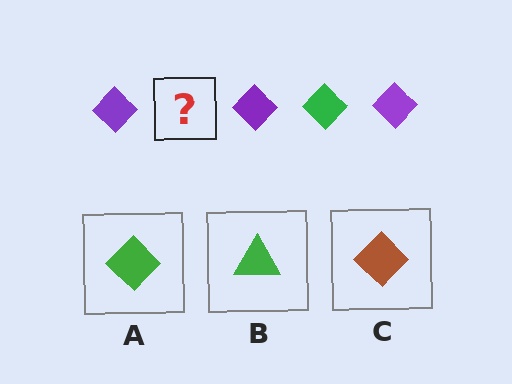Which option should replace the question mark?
Option A.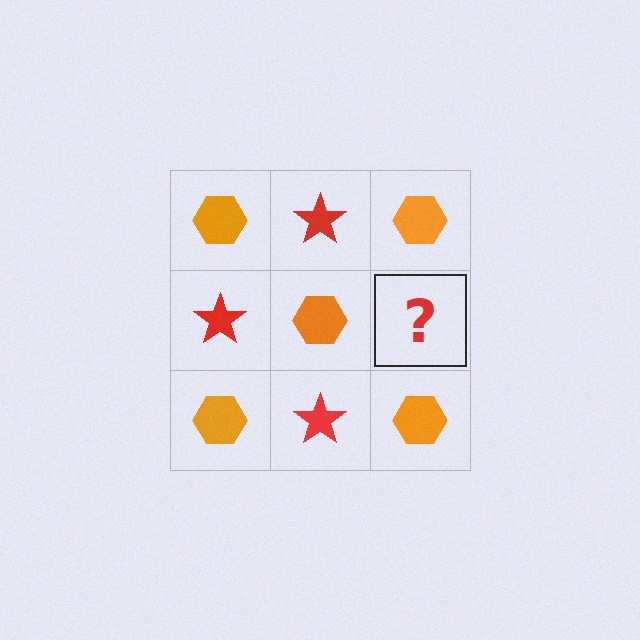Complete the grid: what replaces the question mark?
The question mark should be replaced with a red star.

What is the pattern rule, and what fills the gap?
The rule is that it alternates orange hexagon and red star in a checkerboard pattern. The gap should be filled with a red star.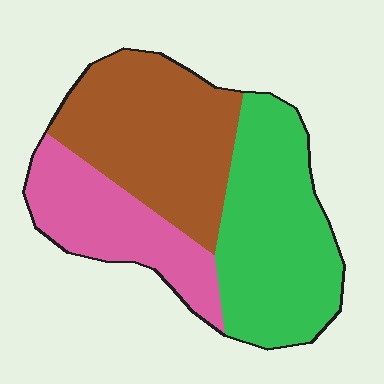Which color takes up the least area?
Pink, at roughly 25%.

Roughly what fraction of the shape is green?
Green takes up about three eighths (3/8) of the shape.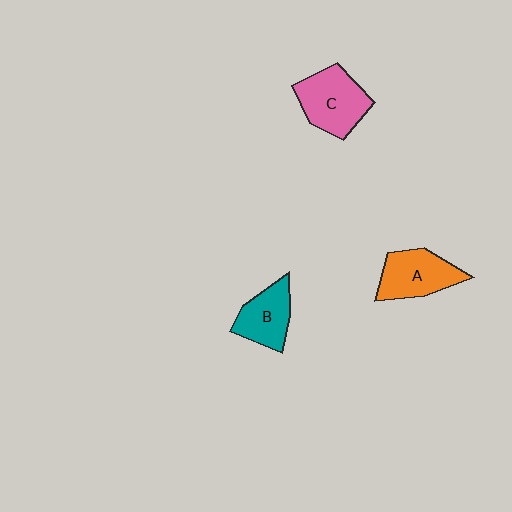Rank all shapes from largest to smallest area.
From largest to smallest: C (pink), A (orange), B (teal).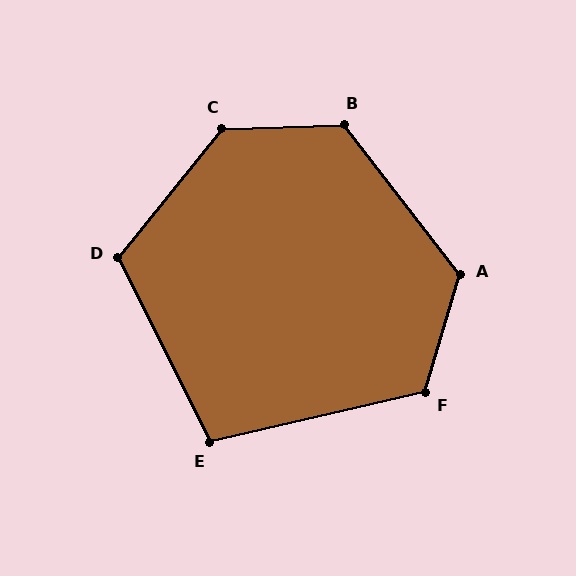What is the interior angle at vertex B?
Approximately 126 degrees (obtuse).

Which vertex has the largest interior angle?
C, at approximately 131 degrees.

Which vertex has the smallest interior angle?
E, at approximately 104 degrees.